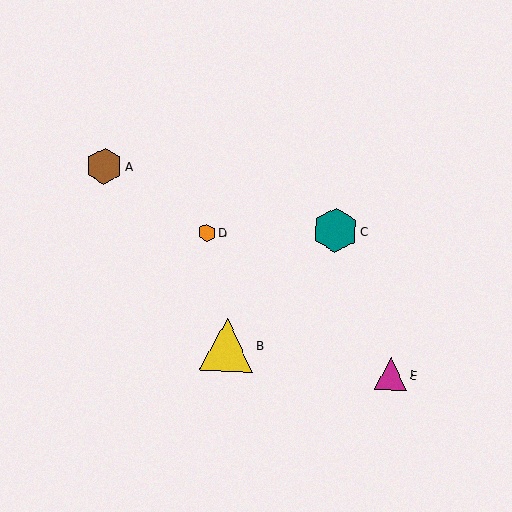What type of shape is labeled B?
Shape B is a yellow triangle.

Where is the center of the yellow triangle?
The center of the yellow triangle is at (227, 345).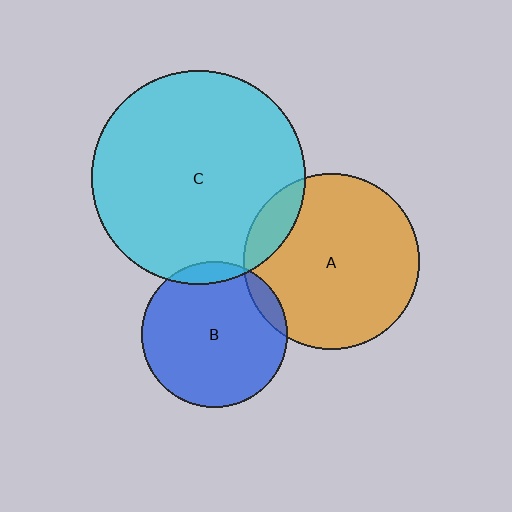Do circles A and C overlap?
Yes.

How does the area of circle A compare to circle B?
Approximately 1.5 times.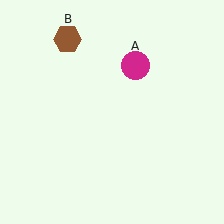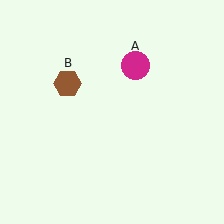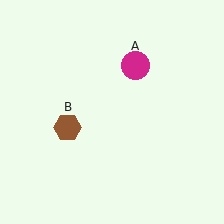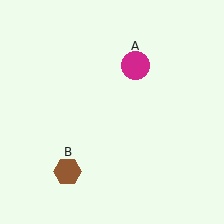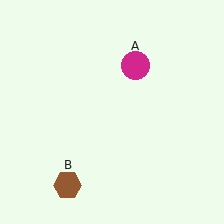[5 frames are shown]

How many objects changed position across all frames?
1 object changed position: brown hexagon (object B).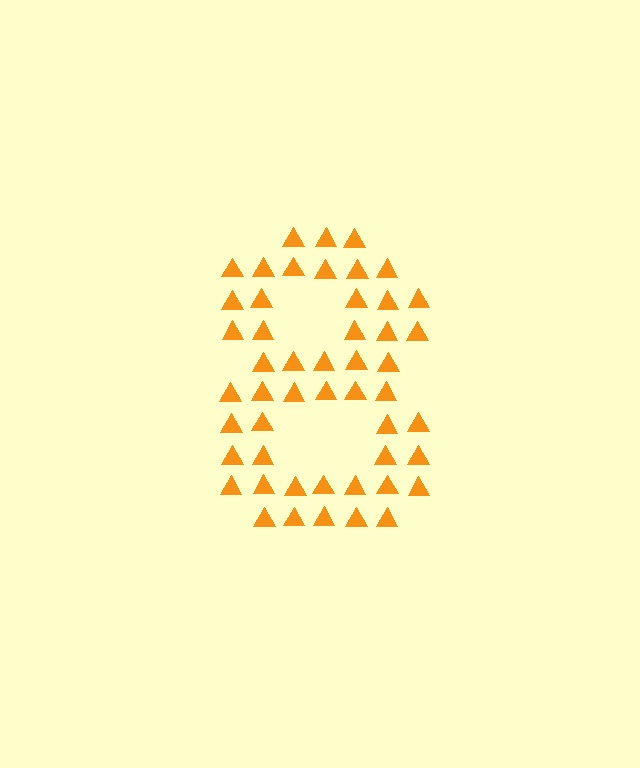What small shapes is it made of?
It is made of small triangles.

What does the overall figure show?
The overall figure shows the digit 8.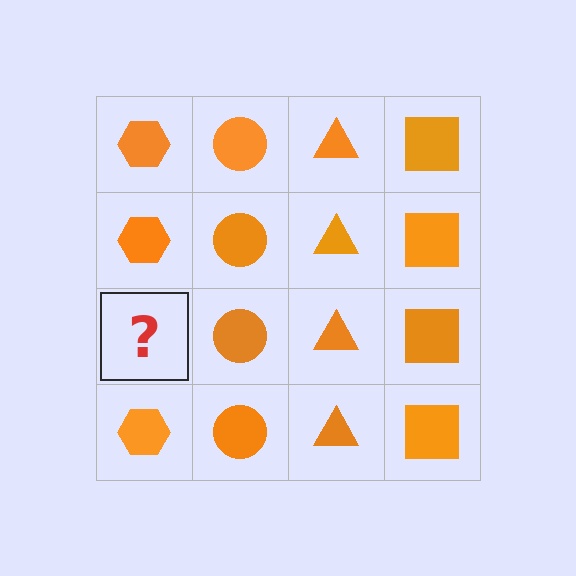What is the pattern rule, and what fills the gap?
The rule is that each column has a consistent shape. The gap should be filled with an orange hexagon.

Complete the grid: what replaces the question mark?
The question mark should be replaced with an orange hexagon.